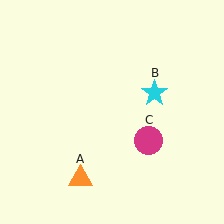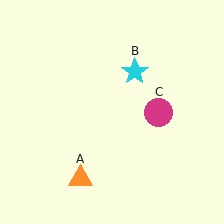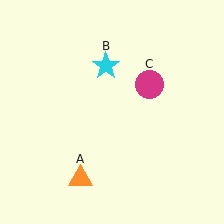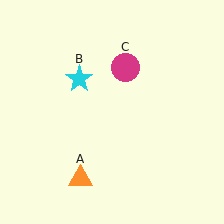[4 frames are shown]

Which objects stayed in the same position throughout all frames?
Orange triangle (object A) remained stationary.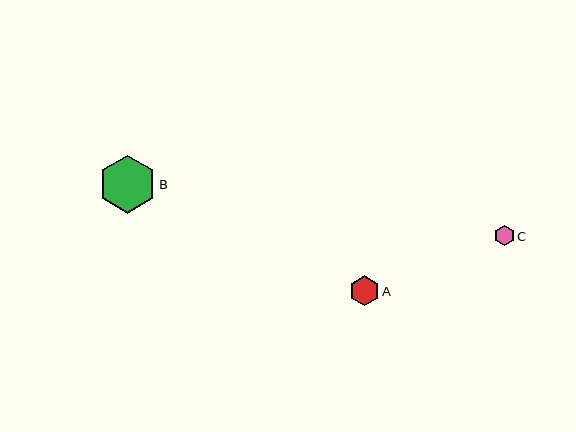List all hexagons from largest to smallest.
From largest to smallest: B, A, C.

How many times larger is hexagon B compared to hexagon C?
Hexagon B is approximately 2.9 times the size of hexagon C.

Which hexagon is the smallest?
Hexagon C is the smallest with a size of approximately 20 pixels.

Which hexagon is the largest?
Hexagon B is the largest with a size of approximately 58 pixels.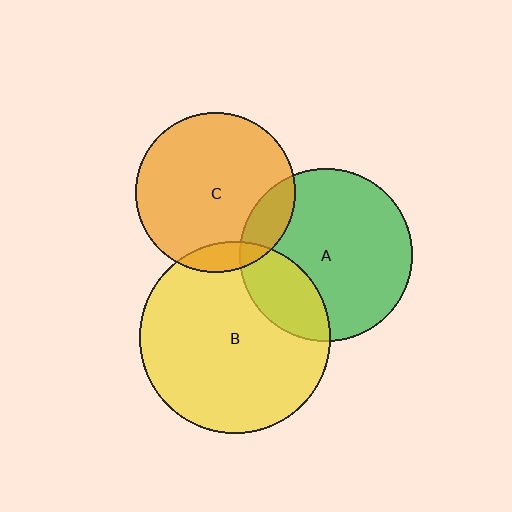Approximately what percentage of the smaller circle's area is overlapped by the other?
Approximately 15%.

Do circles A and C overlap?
Yes.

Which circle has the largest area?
Circle B (yellow).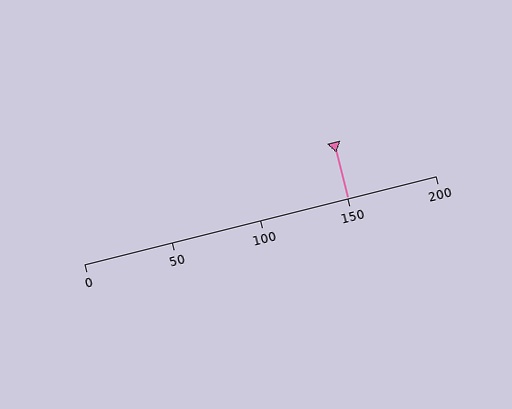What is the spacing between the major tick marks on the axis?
The major ticks are spaced 50 apart.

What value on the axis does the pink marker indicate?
The marker indicates approximately 150.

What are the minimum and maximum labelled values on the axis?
The axis runs from 0 to 200.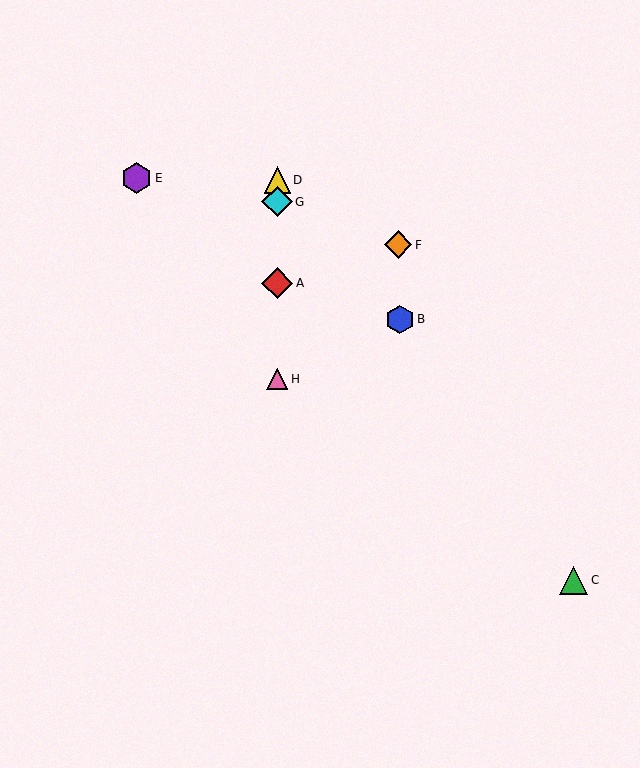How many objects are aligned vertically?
4 objects (A, D, G, H) are aligned vertically.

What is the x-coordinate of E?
Object E is at x≈137.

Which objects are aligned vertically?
Objects A, D, G, H are aligned vertically.